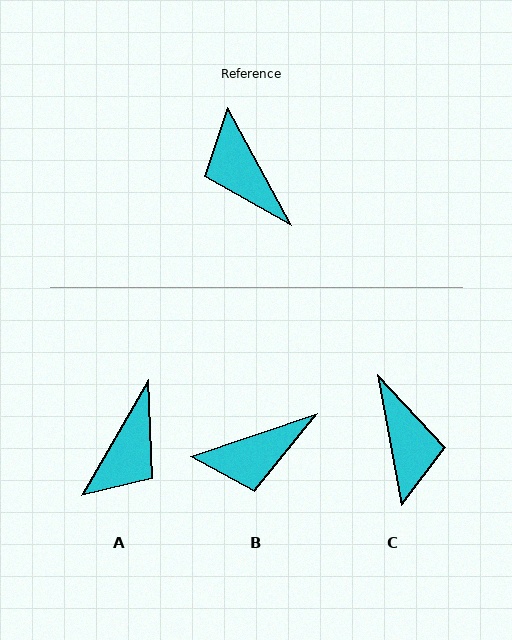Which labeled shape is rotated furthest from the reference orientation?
C, about 162 degrees away.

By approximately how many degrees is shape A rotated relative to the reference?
Approximately 121 degrees counter-clockwise.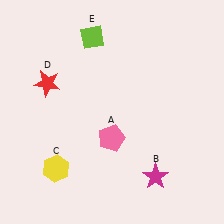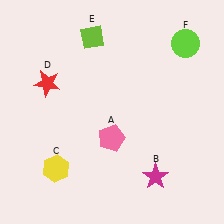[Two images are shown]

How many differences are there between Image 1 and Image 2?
There is 1 difference between the two images.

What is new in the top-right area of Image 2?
A lime circle (F) was added in the top-right area of Image 2.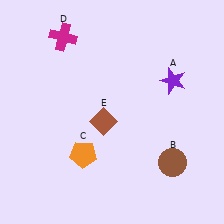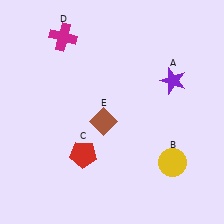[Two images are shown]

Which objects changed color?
B changed from brown to yellow. C changed from orange to red.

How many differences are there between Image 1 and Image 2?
There are 2 differences between the two images.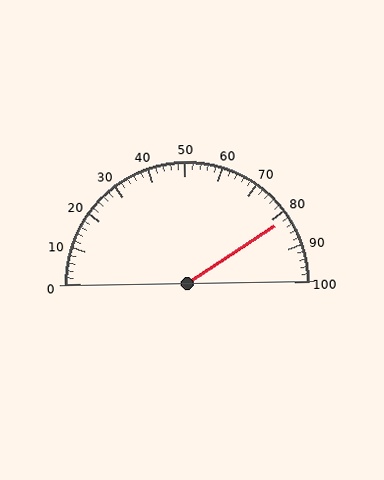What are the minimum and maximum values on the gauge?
The gauge ranges from 0 to 100.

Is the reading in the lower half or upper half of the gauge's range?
The reading is in the upper half of the range (0 to 100).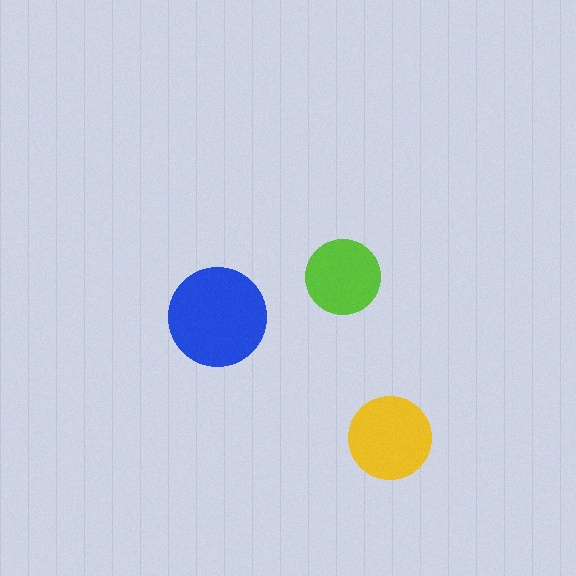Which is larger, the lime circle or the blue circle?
The blue one.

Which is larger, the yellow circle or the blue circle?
The blue one.